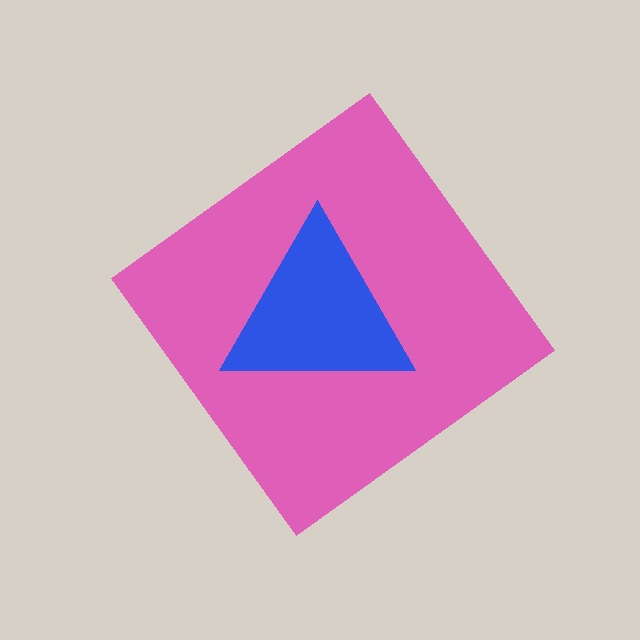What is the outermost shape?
The pink diamond.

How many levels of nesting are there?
2.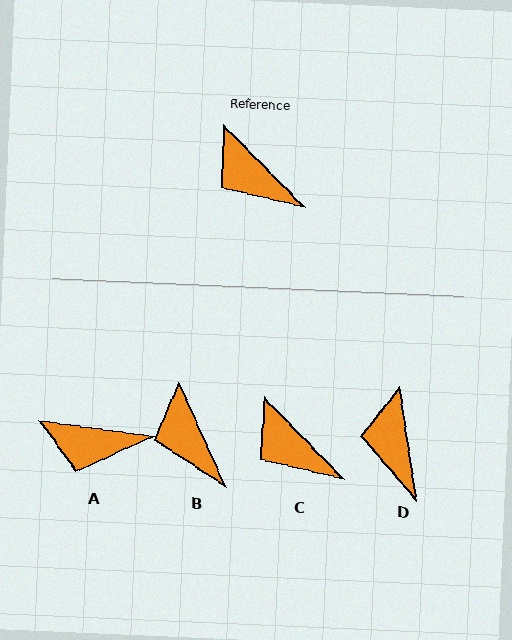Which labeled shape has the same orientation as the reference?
C.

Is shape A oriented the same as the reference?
No, it is off by about 38 degrees.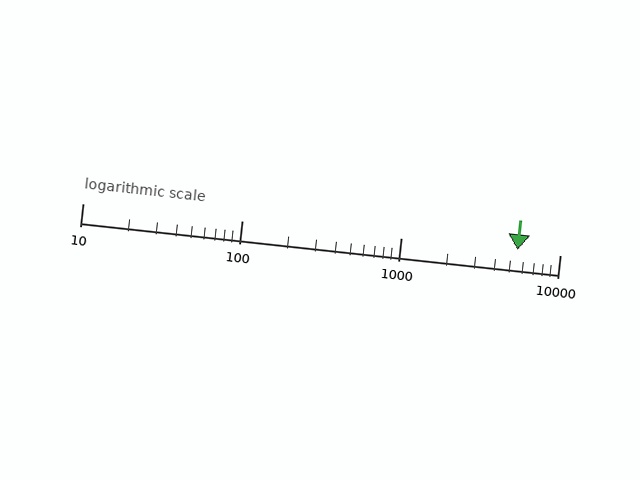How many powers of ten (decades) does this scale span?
The scale spans 3 decades, from 10 to 10000.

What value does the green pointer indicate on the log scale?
The pointer indicates approximately 5400.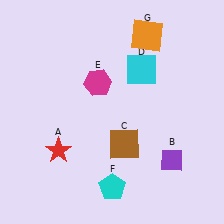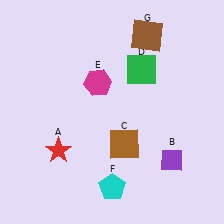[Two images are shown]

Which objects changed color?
D changed from cyan to green. G changed from orange to brown.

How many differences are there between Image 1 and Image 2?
There are 2 differences between the two images.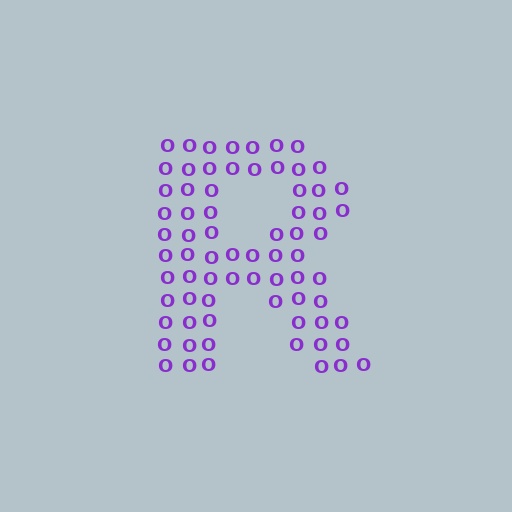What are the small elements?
The small elements are letter O's.